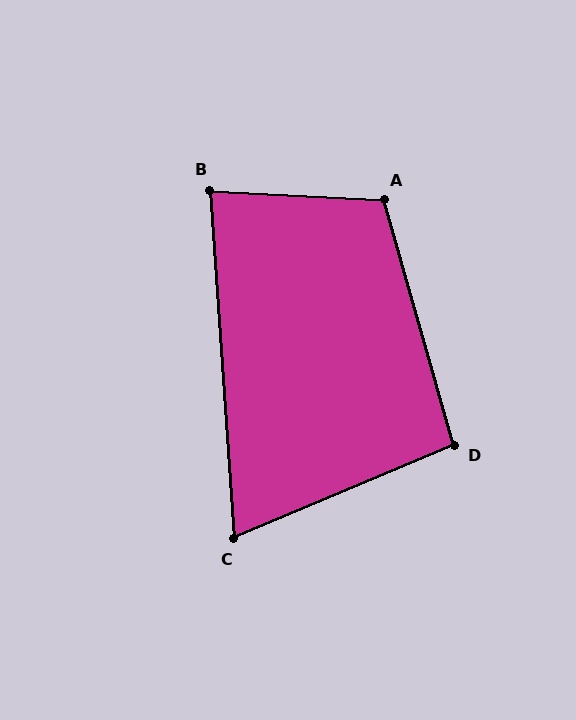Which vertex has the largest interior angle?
A, at approximately 109 degrees.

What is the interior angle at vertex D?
Approximately 97 degrees (obtuse).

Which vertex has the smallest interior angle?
C, at approximately 71 degrees.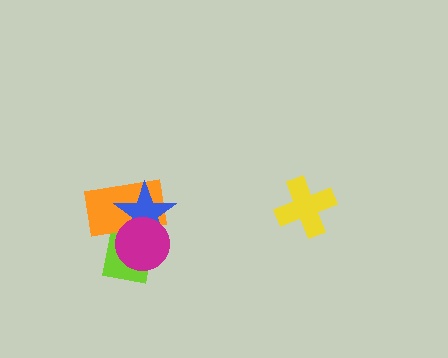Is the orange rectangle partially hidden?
Yes, it is partially covered by another shape.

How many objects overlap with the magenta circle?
3 objects overlap with the magenta circle.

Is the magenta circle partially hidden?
No, no other shape covers it.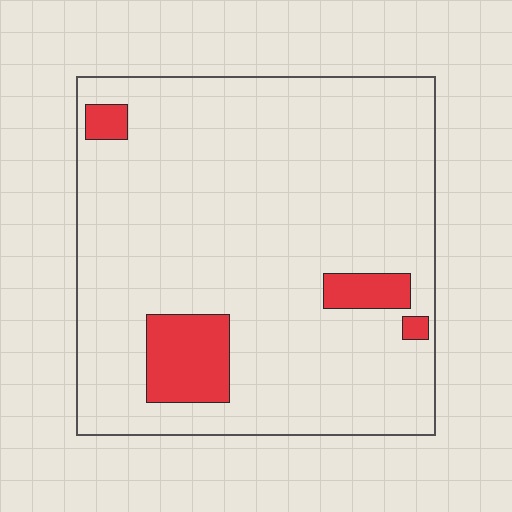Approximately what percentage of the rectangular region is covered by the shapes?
Approximately 10%.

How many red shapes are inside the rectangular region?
4.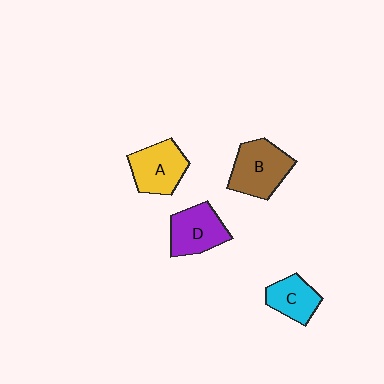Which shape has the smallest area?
Shape C (cyan).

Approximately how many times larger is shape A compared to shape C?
Approximately 1.3 times.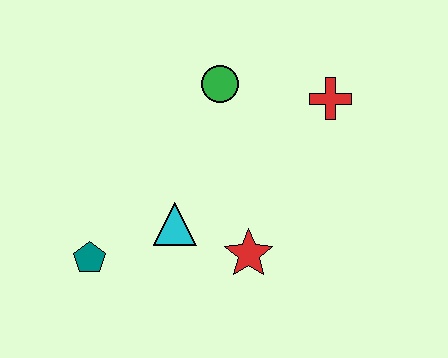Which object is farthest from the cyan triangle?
The red cross is farthest from the cyan triangle.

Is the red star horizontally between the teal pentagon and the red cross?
Yes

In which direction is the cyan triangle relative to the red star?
The cyan triangle is to the left of the red star.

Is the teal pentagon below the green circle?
Yes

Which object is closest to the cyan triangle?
The red star is closest to the cyan triangle.